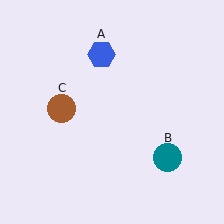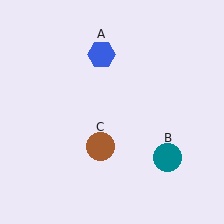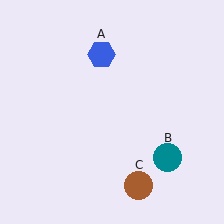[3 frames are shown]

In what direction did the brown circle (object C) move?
The brown circle (object C) moved down and to the right.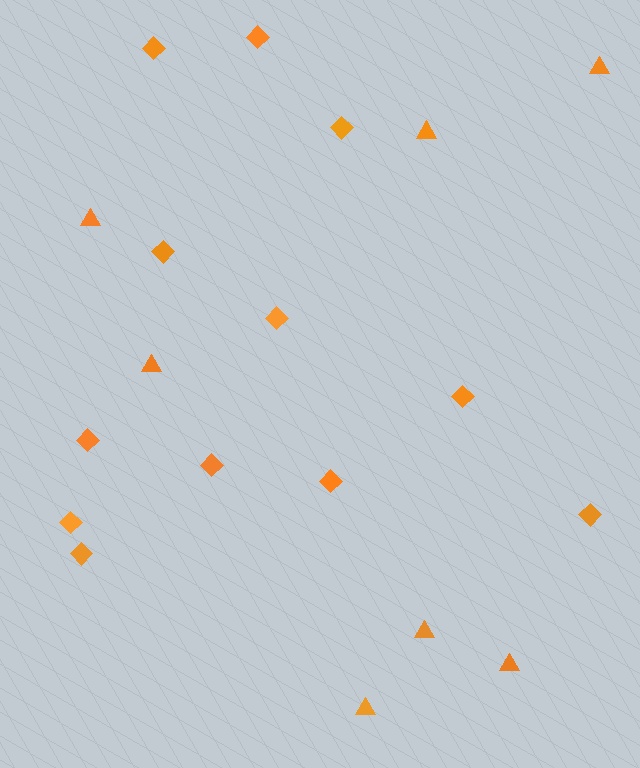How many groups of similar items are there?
There are 2 groups: one group of triangles (7) and one group of diamonds (12).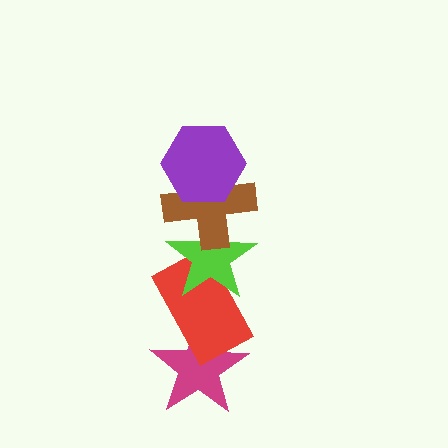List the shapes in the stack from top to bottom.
From top to bottom: the purple hexagon, the brown cross, the lime star, the red rectangle, the magenta star.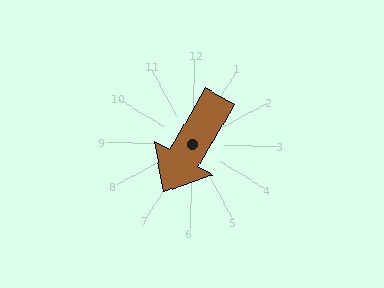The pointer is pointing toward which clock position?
Roughly 7 o'clock.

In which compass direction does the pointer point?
Southwest.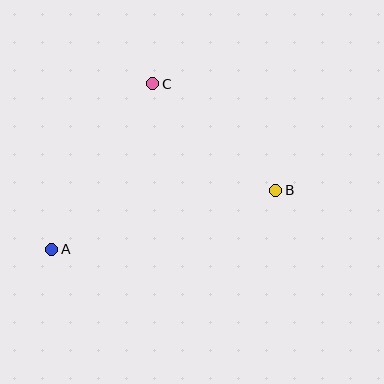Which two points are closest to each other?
Points B and C are closest to each other.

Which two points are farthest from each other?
Points A and B are farthest from each other.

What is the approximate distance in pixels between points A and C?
The distance between A and C is approximately 194 pixels.